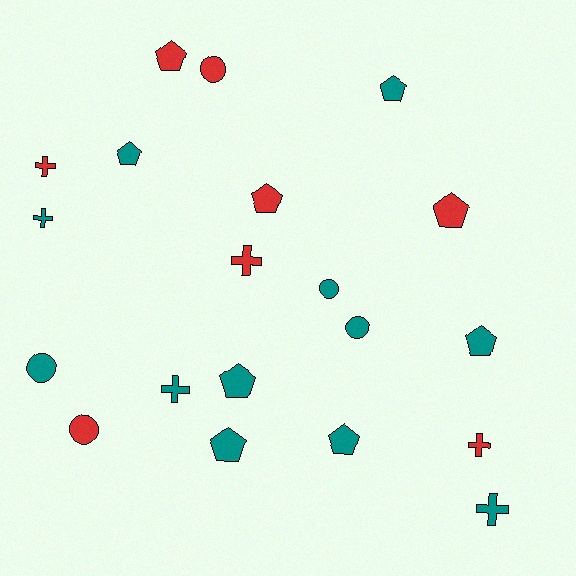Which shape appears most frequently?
Pentagon, with 9 objects.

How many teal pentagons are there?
There are 6 teal pentagons.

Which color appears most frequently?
Teal, with 12 objects.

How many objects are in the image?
There are 20 objects.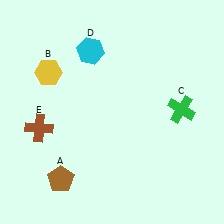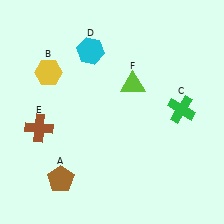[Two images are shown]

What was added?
A lime triangle (F) was added in Image 2.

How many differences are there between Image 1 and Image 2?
There is 1 difference between the two images.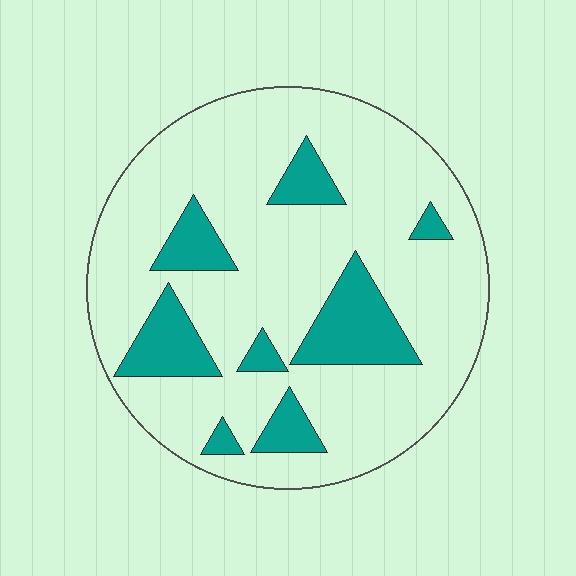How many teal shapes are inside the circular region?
8.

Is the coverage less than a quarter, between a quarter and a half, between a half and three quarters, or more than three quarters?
Less than a quarter.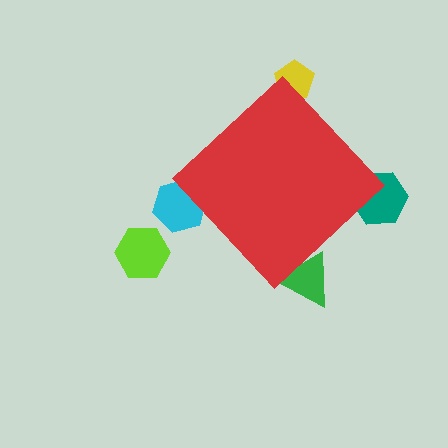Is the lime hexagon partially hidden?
No, the lime hexagon is fully visible.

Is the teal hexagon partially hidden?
Yes, the teal hexagon is partially hidden behind the red diamond.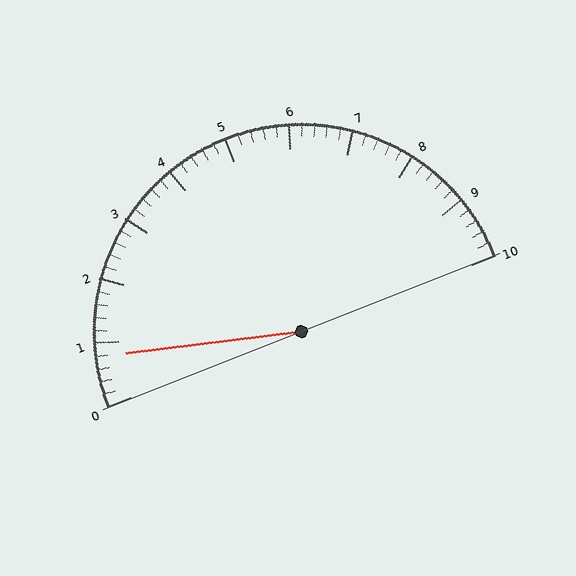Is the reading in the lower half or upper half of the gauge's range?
The reading is in the lower half of the range (0 to 10).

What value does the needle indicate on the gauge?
The needle indicates approximately 0.8.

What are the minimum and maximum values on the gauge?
The gauge ranges from 0 to 10.